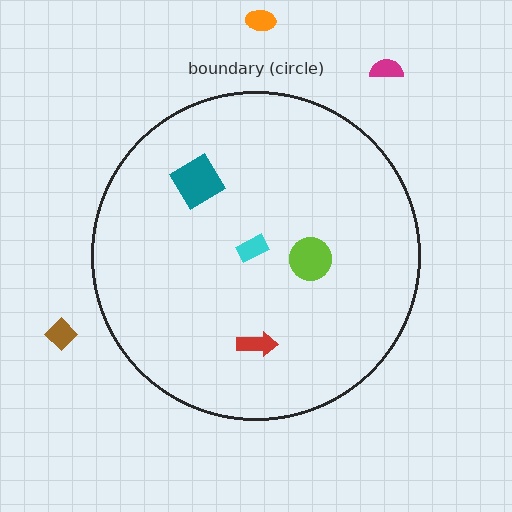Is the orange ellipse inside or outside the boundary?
Outside.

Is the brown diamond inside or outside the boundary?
Outside.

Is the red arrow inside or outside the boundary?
Inside.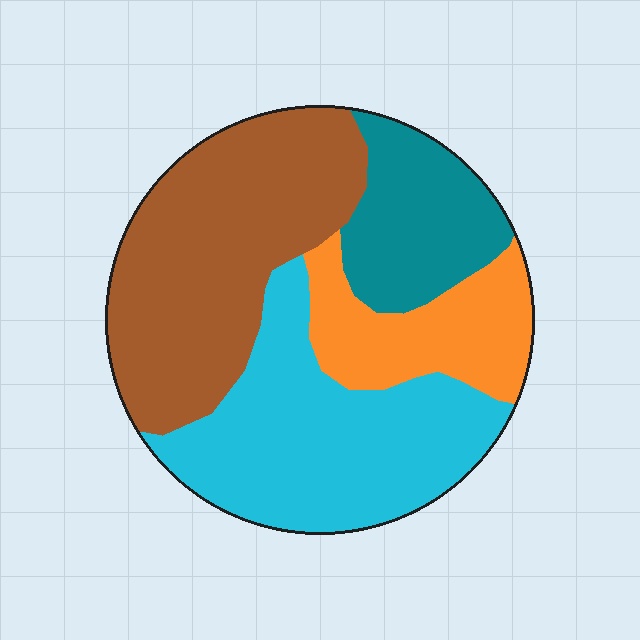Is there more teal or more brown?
Brown.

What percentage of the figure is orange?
Orange covers roughly 15% of the figure.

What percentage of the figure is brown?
Brown covers 35% of the figure.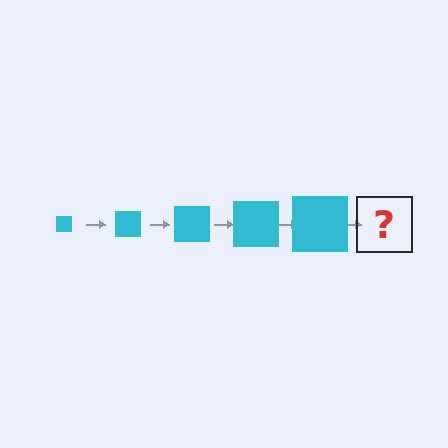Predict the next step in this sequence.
The next step is a cyan square, larger than the previous one.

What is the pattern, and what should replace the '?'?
The pattern is that the square gets progressively larger each step. The '?' should be a cyan square, larger than the previous one.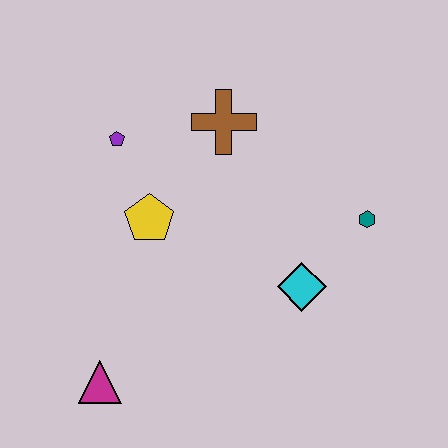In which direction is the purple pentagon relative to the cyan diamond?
The purple pentagon is to the left of the cyan diamond.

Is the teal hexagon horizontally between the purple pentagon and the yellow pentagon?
No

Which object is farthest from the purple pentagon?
The teal hexagon is farthest from the purple pentagon.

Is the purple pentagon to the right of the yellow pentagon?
No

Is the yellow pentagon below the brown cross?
Yes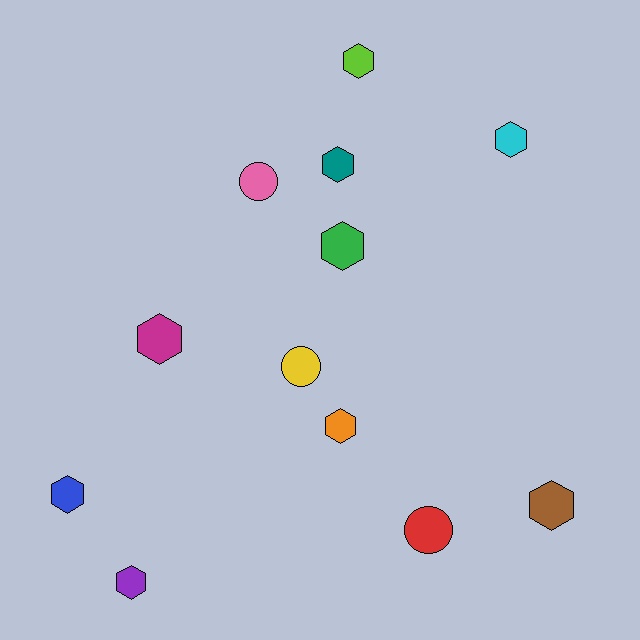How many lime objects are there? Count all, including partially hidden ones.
There is 1 lime object.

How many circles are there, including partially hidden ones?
There are 3 circles.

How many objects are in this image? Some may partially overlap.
There are 12 objects.